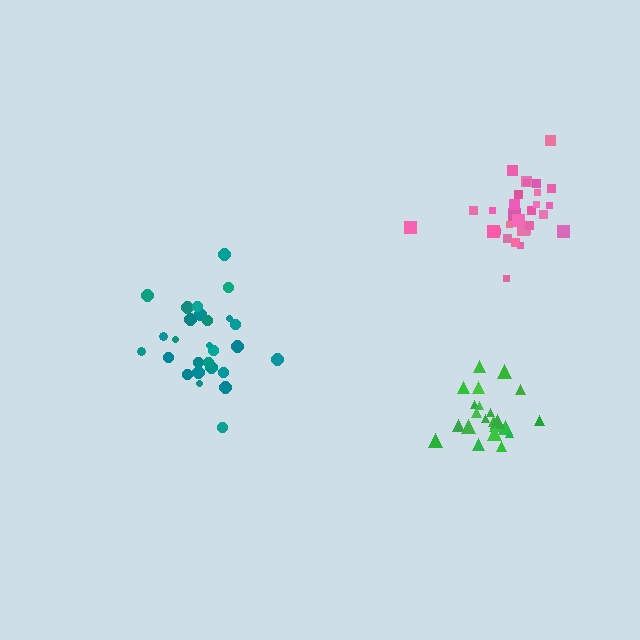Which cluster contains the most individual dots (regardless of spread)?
Pink (29).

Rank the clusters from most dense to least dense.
green, teal, pink.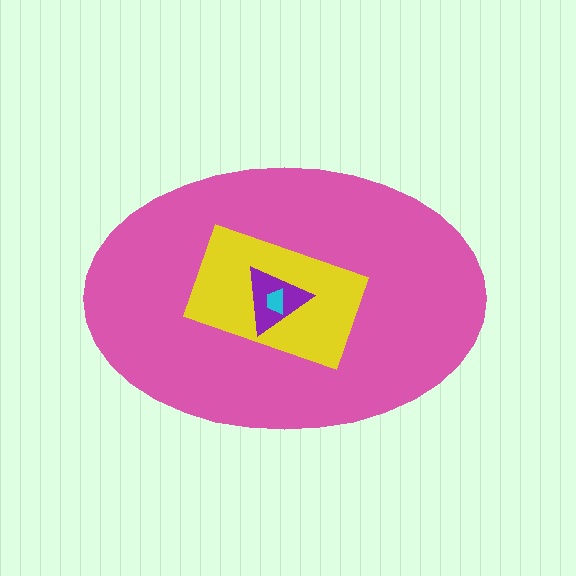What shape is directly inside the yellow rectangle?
The purple triangle.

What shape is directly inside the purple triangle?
The cyan trapezoid.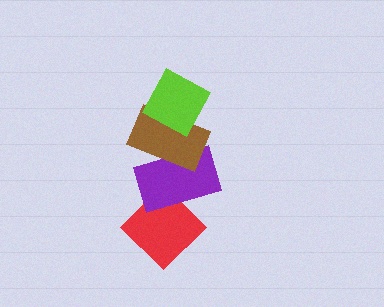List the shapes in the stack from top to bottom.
From top to bottom: the lime diamond, the brown rectangle, the purple rectangle, the red diamond.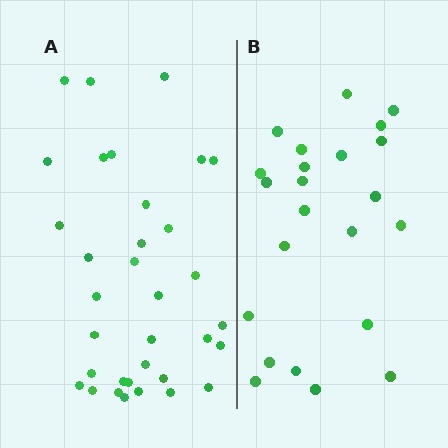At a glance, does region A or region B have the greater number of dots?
Region A (the left region) has more dots.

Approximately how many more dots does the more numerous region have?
Region A has roughly 12 or so more dots than region B.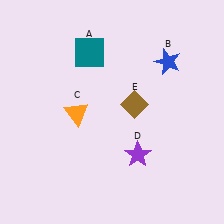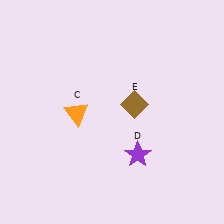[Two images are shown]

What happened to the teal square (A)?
The teal square (A) was removed in Image 2. It was in the top-left area of Image 1.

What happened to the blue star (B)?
The blue star (B) was removed in Image 2. It was in the top-right area of Image 1.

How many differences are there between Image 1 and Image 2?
There are 2 differences between the two images.